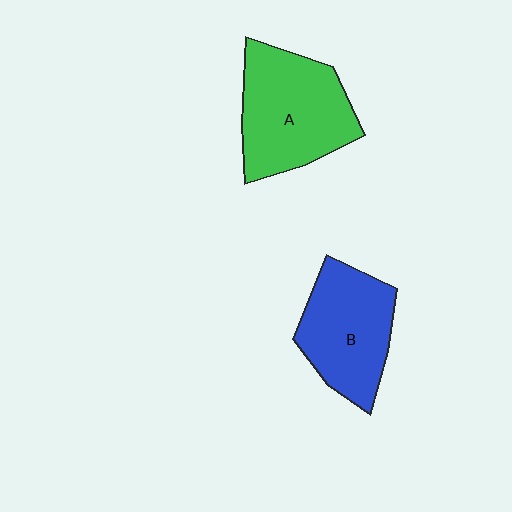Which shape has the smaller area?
Shape B (blue).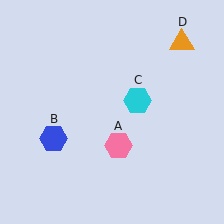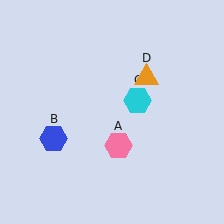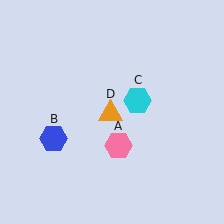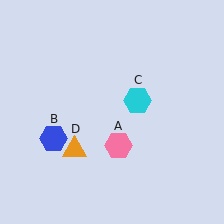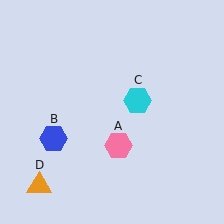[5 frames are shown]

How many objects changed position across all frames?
1 object changed position: orange triangle (object D).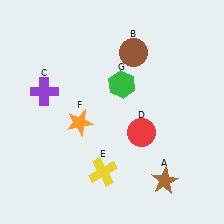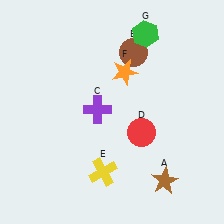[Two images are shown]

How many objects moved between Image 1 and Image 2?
3 objects moved between the two images.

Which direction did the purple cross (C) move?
The purple cross (C) moved right.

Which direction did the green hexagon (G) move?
The green hexagon (G) moved up.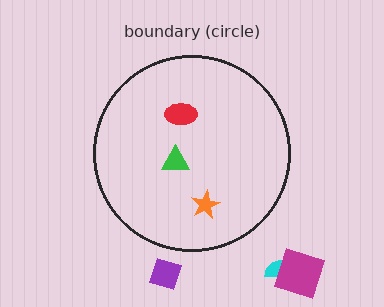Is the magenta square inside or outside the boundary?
Outside.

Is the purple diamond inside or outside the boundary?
Outside.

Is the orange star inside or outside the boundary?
Inside.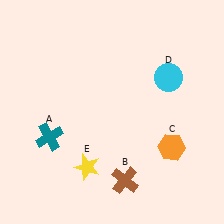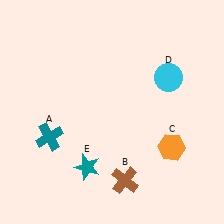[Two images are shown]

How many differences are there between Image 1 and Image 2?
There is 1 difference between the two images.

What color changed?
The star (E) changed from yellow in Image 1 to teal in Image 2.